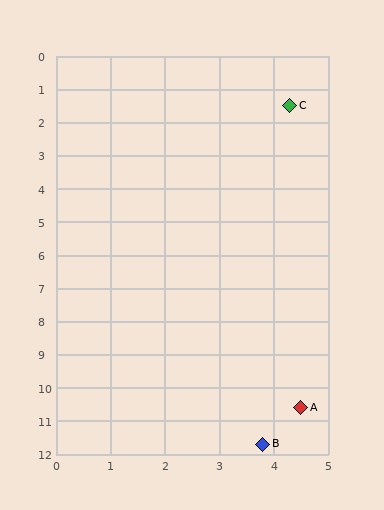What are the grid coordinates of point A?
Point A is at approximately (4.5, 10.6).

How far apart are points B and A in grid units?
Points B and A are about 1.3 grid units apart.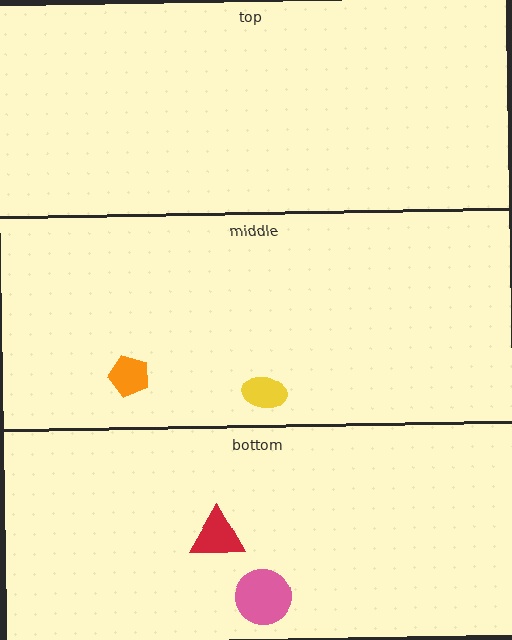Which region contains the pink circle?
The bottom region.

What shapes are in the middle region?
The orange pentagon, the yellow ellipse.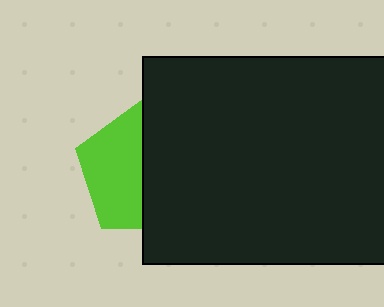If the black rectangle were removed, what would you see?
You would see the complete lime pentagon.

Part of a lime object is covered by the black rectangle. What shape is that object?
It is a pentagon.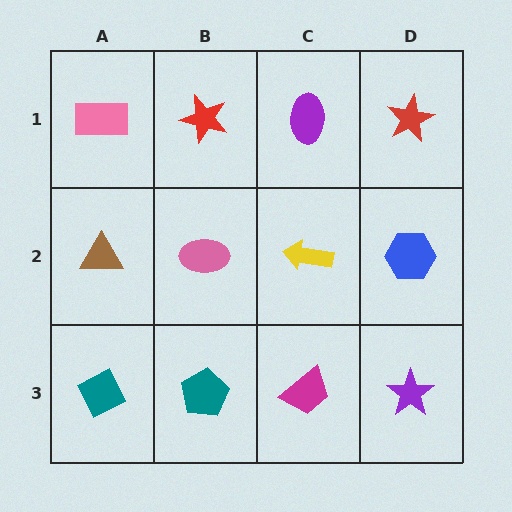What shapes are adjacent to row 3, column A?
A brown triangle (row 2, column A), a teal pentagon (row 3, column B).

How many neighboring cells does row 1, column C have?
3.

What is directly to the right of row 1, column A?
A red star.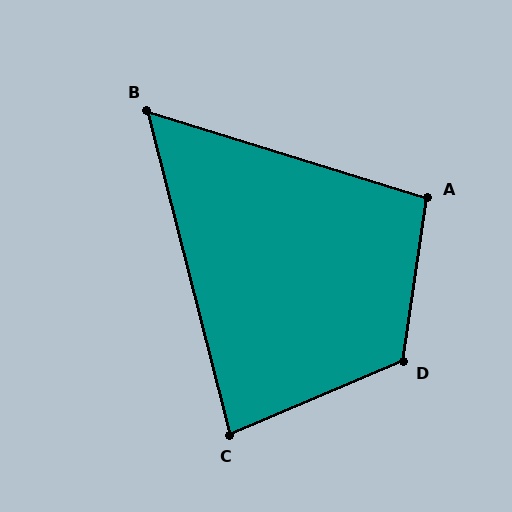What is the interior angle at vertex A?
Approximately 99 degrees (obtuse).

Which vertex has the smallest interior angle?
B, at approximately 59 degrees.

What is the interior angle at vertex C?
Approximately 81 degrees (acute).